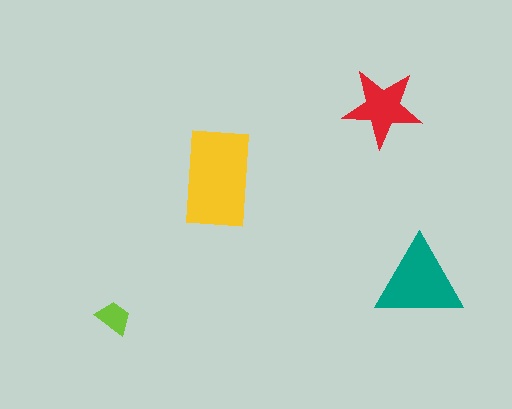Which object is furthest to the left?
The lime trapezoid is leftmost.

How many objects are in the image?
There are 4 objects in the image.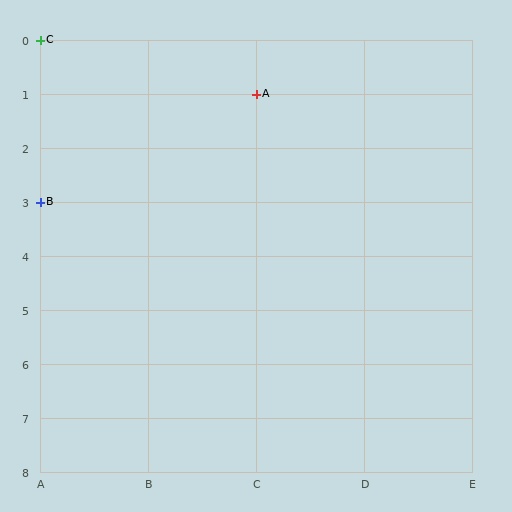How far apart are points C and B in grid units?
Points C and B are 3 rows apart.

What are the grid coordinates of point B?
Point B is at grid coordinates (A, 3).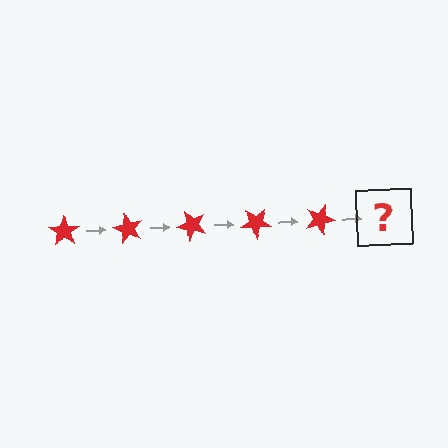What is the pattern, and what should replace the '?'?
The pattern is that the star rotates 60 degrees each step. The '?' should be a red star rotated 300 degrees.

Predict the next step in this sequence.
The next step is a red star rotated 300 degrees.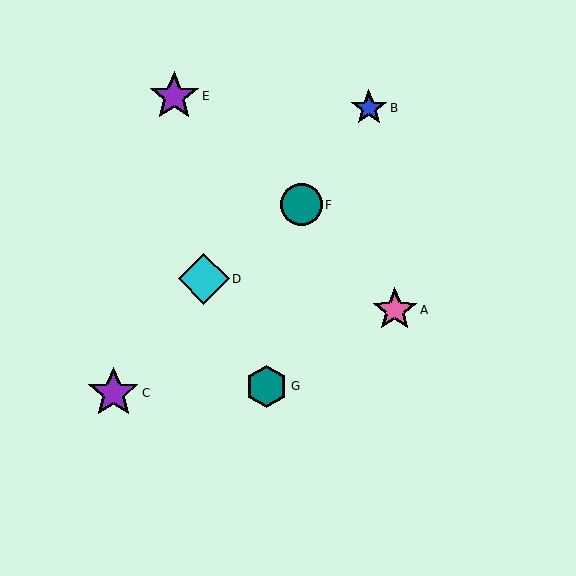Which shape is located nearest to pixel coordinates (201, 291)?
The cyan diamond (labeled D) at (204, 279) is nearest to that location.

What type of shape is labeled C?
Shape C is a purple star.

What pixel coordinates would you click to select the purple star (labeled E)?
Click at (174, 96) to select the purple star E.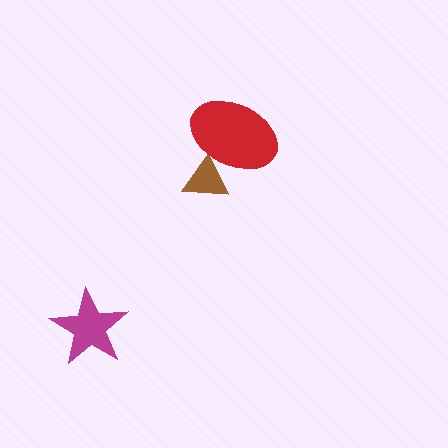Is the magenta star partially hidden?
No, no other shape covers it.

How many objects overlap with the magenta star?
0 objects overlap with the magenta star.